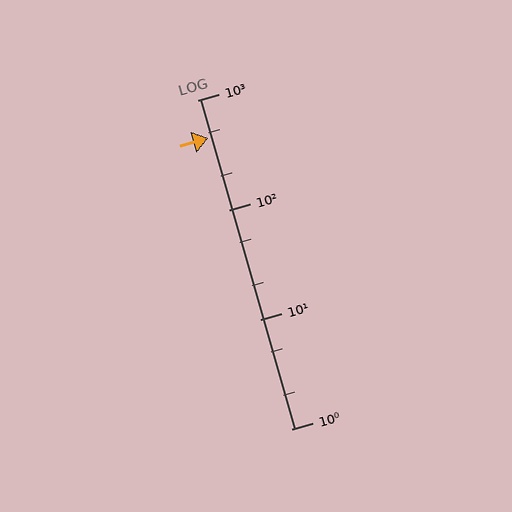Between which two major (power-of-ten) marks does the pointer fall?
The pointer is between 100 and 1000.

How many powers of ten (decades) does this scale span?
The scale spans 3 decades, from 1 to 1000.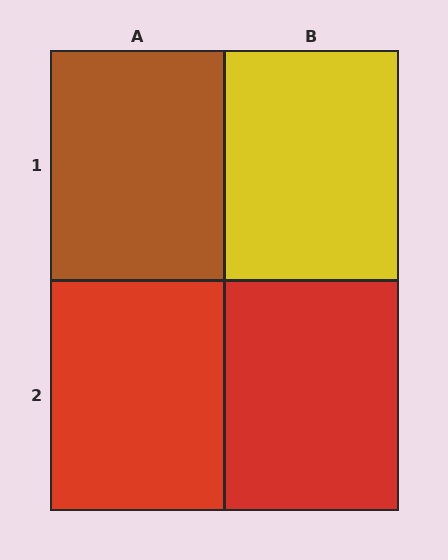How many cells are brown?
1 cell is brown.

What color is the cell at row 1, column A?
Brown.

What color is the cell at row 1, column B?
Yellow.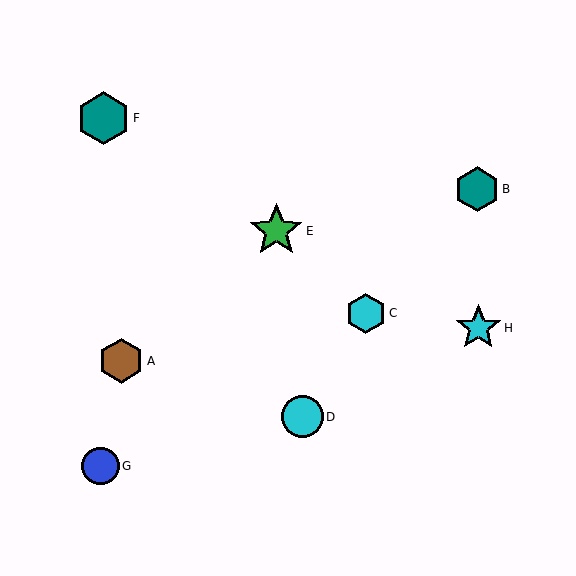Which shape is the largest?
The green star (labeled E) is the largest.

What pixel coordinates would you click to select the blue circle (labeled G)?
Click at (101, 466) to select the blue circle G.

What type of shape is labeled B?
Shape B is a teal hexagon.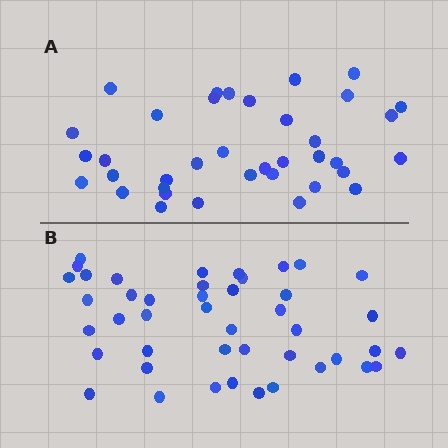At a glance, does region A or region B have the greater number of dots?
Region B (the bottom region) has more dots.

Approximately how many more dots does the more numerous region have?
Region B has roughly 8 or so more dots than region A.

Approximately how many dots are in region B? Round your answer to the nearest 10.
About 40 dots. (The exact count is 44, which rounds to 40.)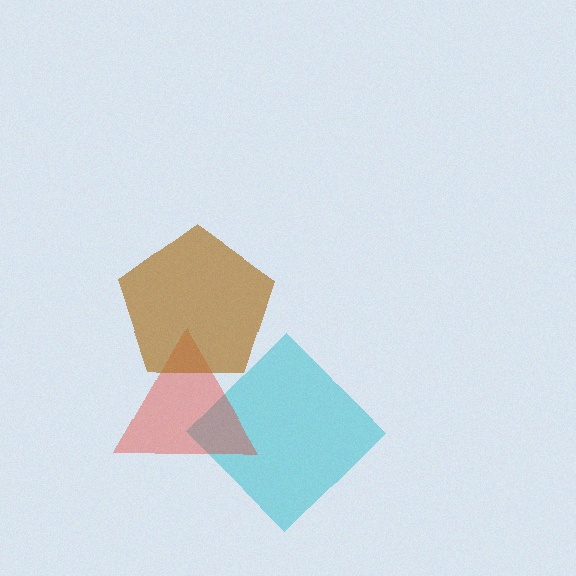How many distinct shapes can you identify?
There are 3 distinct shapes: a cyan diamond, a red triangle, a brown pentagon.